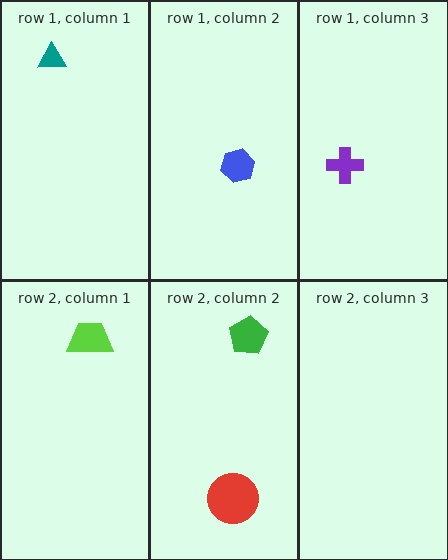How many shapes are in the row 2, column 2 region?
2.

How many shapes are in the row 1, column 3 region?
1.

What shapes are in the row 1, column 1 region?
The teal triangle.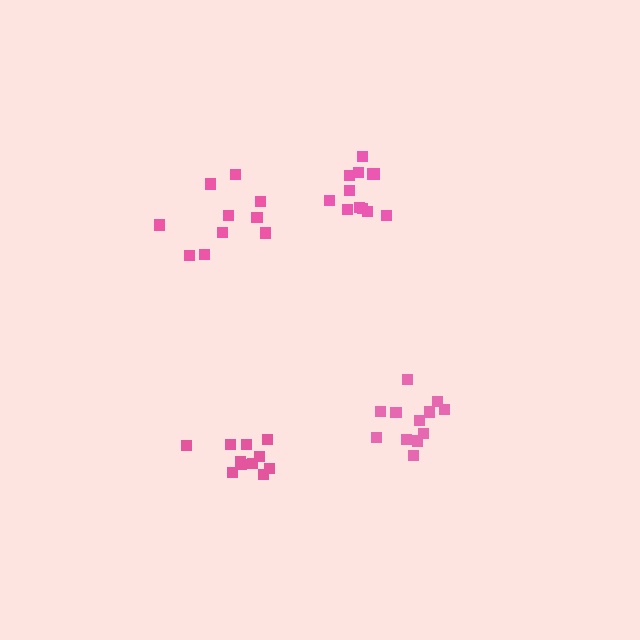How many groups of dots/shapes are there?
There are 4 groups.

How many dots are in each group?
Group 1: 12 dots, Group 2: 11 dots, Group 3: 10 dots, Group 4: 12 dots (45 total).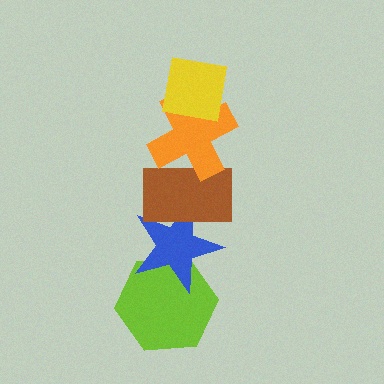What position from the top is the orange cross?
The orange cross is 2nd from the top.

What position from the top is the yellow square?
The yellow square is 1st from the top.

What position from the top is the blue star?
The blue star is 4th from the top.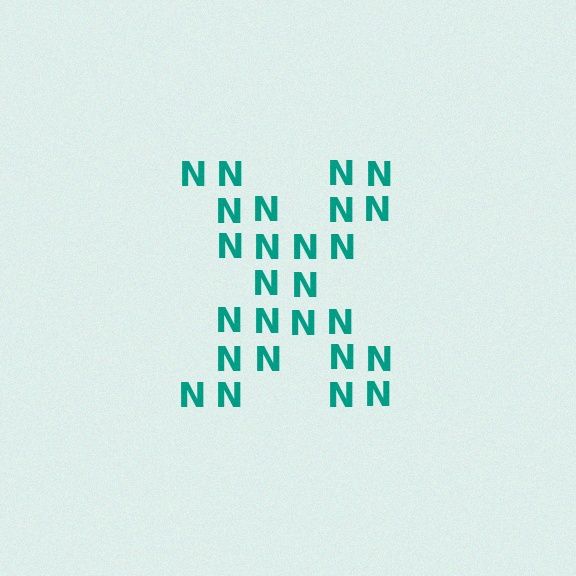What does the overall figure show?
The overall figure shows the letter X.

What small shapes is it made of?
It is made of small letter N's.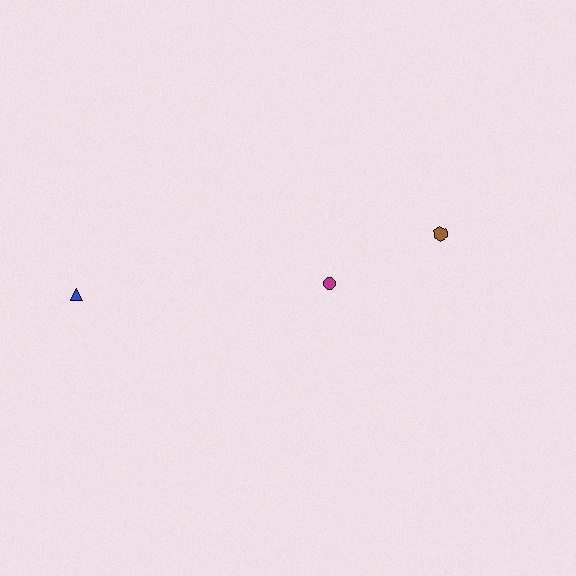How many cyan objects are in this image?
There are no cyan objects.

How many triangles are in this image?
There is 1 triangle.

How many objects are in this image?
There are 3 objects.